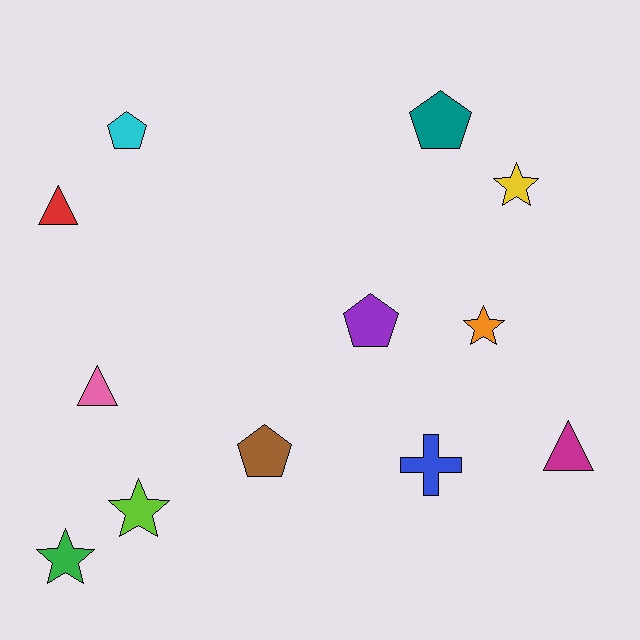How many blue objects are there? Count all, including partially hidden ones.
There is 1 blue object.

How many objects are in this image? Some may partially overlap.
There are 12 objects.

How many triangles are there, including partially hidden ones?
There are 3 triangles.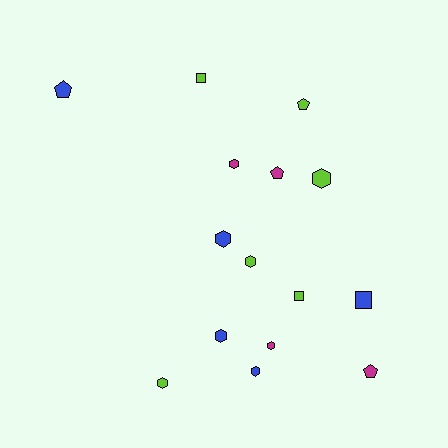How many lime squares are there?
There are 2 lime squares.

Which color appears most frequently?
Lime, with 6 objects.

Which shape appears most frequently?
Hexagon, with 8 objects.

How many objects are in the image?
There are 15 objects.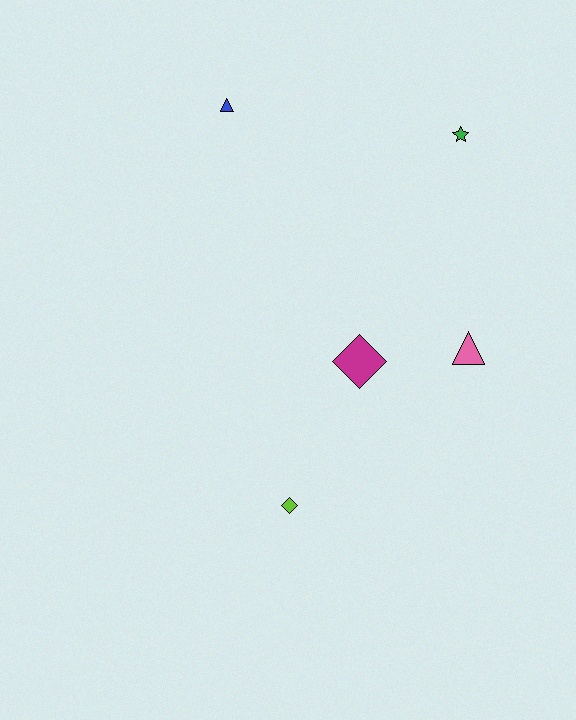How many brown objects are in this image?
There are no brown objects.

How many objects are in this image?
There are 5 objects.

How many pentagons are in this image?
There are no pentagons.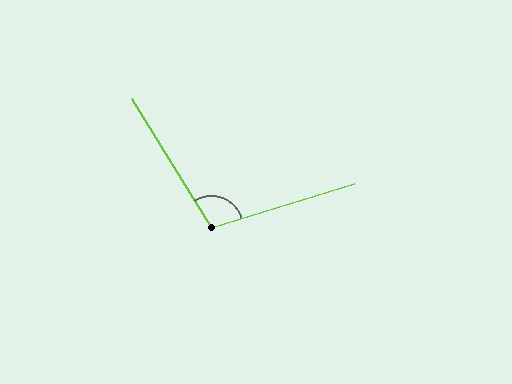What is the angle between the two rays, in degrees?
Approximately 105 degrees.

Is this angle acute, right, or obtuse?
It is obtuse.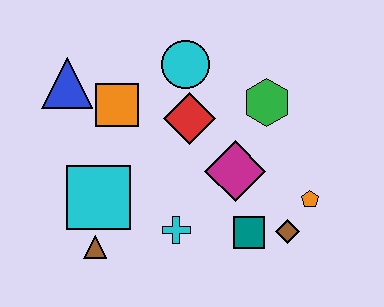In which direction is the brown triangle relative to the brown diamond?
The brown triangle is to the left of the brown diamond.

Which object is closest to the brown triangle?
The cyan square is closest to the brown triangle.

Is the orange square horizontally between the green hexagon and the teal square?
No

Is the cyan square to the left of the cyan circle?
Yes